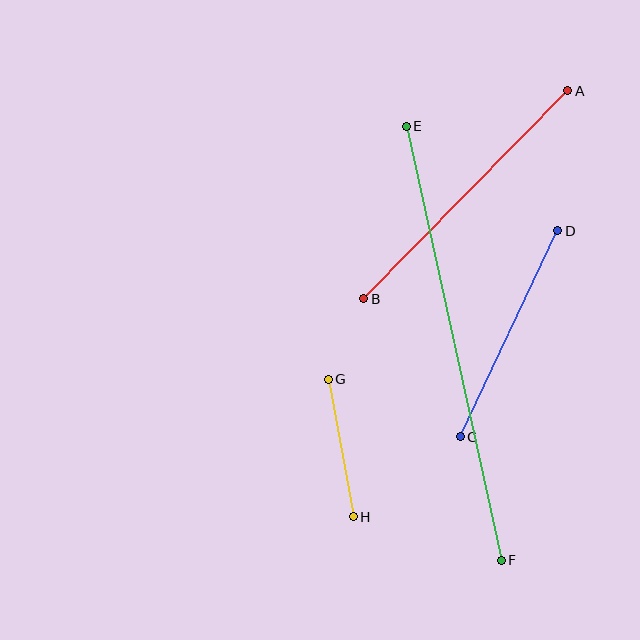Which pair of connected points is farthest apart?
Points E and F are farthest apart.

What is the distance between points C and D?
The distance is approximately 228 pixels.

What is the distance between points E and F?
The distance is approximately 444 pixels.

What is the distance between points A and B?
The distance is approximately 291 pixels.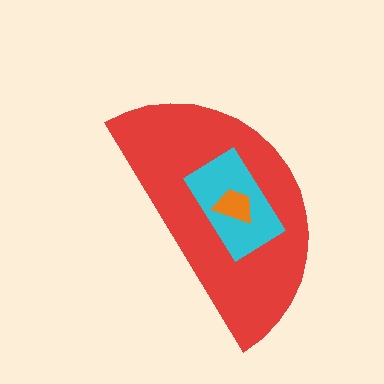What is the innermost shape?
The orange trapezoid.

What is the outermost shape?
The red semicircle.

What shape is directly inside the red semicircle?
The cyan rectangle.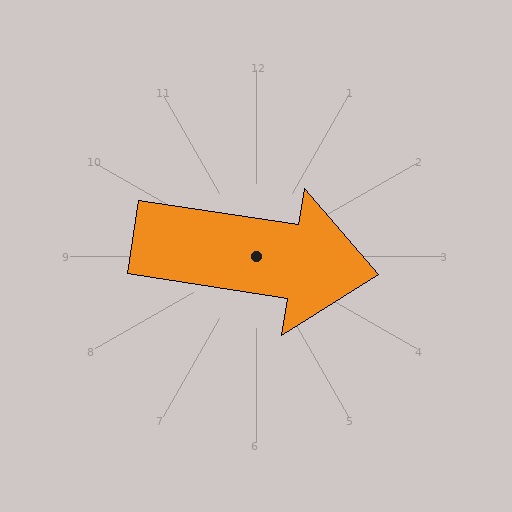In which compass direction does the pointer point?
East.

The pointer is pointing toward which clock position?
Roughly 3 o'clock.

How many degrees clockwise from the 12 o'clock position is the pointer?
Approximately 99 degrees.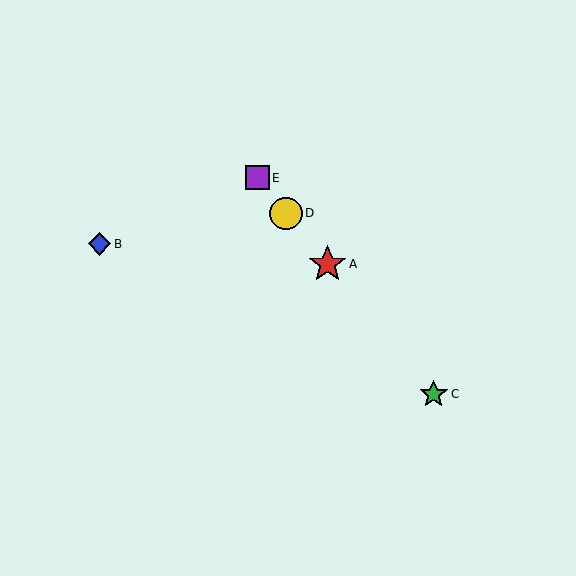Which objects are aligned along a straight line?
Objects A, C, D, E are aligned along a straight line.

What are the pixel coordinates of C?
Object C is at (434, 394).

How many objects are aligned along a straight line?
4 objects (A, C, D, E) are aligned along a straight line.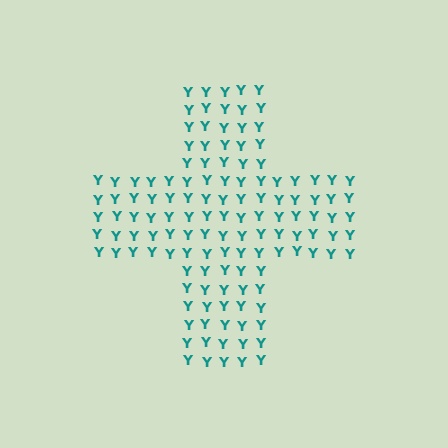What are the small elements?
The small elements are letter Y's.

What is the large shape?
The large shape is a cross.